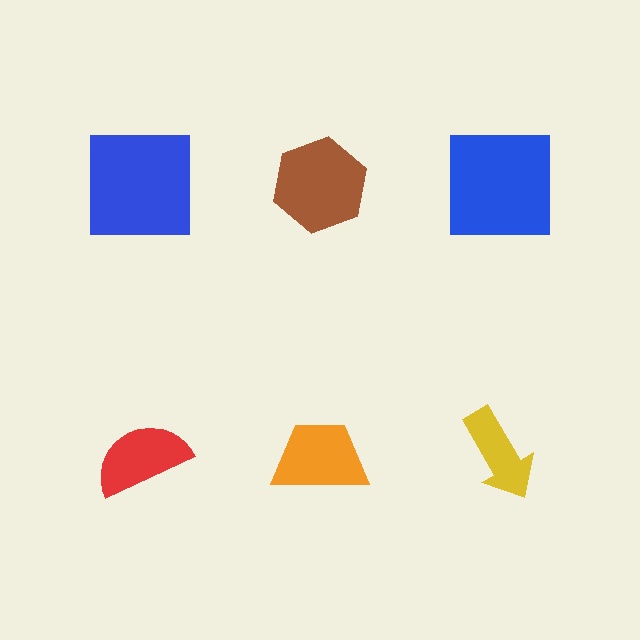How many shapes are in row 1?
3 shapes.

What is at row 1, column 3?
A blue square.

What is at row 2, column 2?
An orange trapezoid.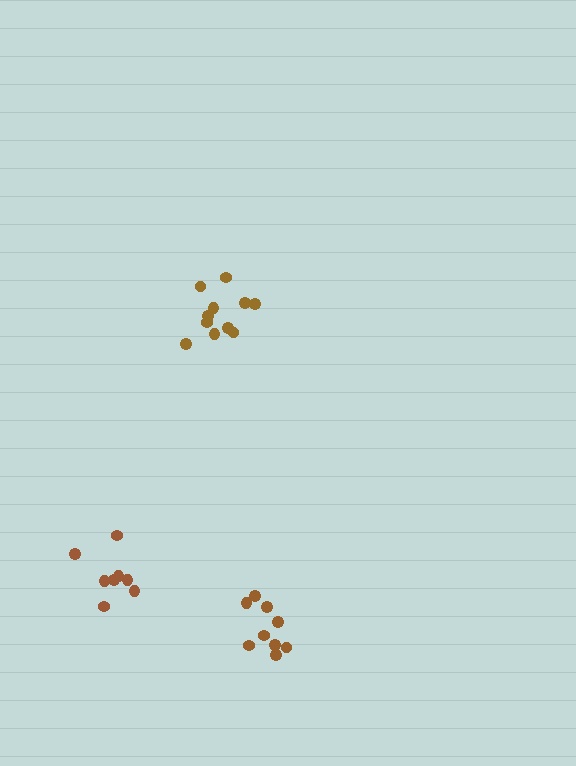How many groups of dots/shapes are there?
There are 3 groups.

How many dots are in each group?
Group 1: 9 dots, Group 2: 8 dots, Group 3: 11 dots (28 total).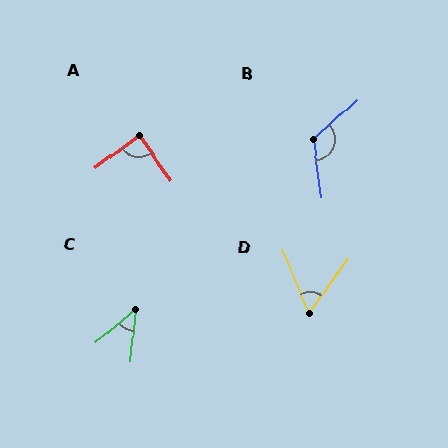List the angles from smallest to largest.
C (43°), D (58°), A (89°), B (125°).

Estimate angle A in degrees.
Approximately 89 degrees.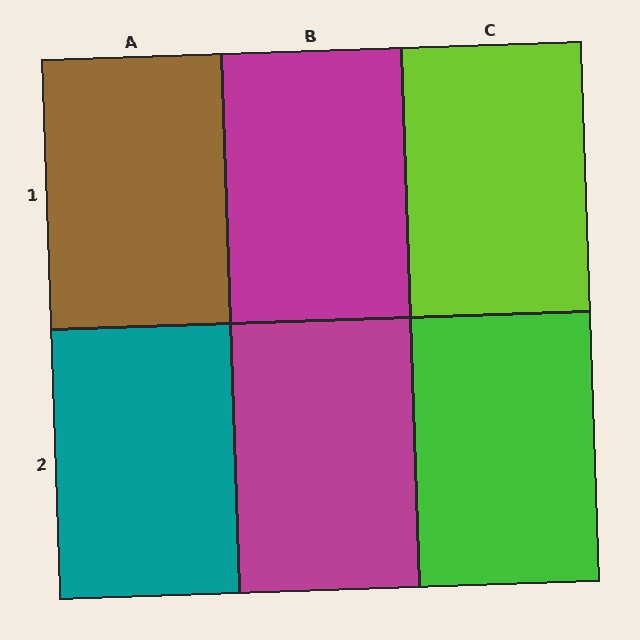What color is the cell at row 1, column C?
Lime.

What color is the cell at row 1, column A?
Brown.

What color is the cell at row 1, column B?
Magenta.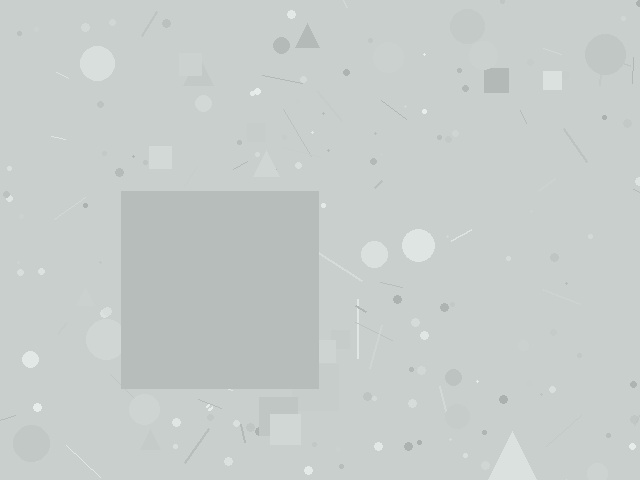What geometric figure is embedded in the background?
A square is embedded in the background.